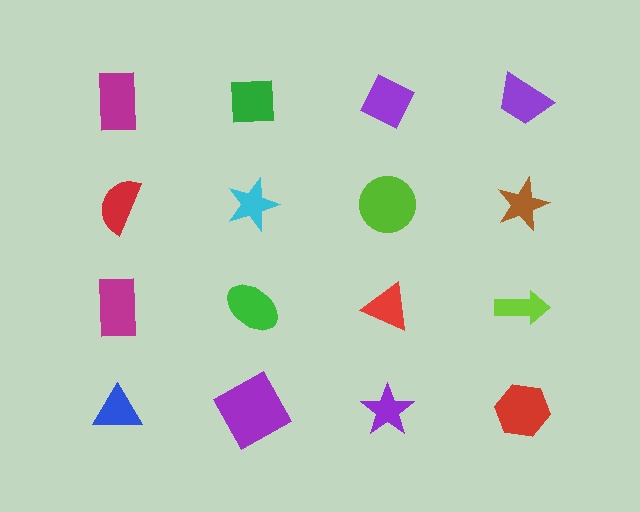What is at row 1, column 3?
A purple diamond.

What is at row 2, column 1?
A red semicircle.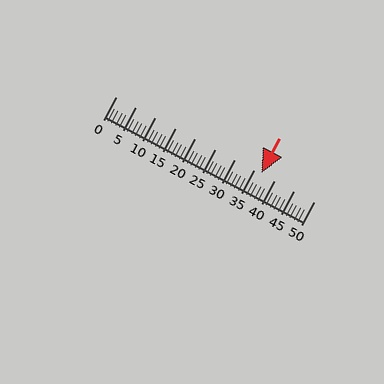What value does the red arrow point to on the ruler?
The red arrow points to approximately 37.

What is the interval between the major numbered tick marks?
The major tick marks are spaced 5 units apart.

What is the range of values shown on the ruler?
The ruler shows values from 0 to 50.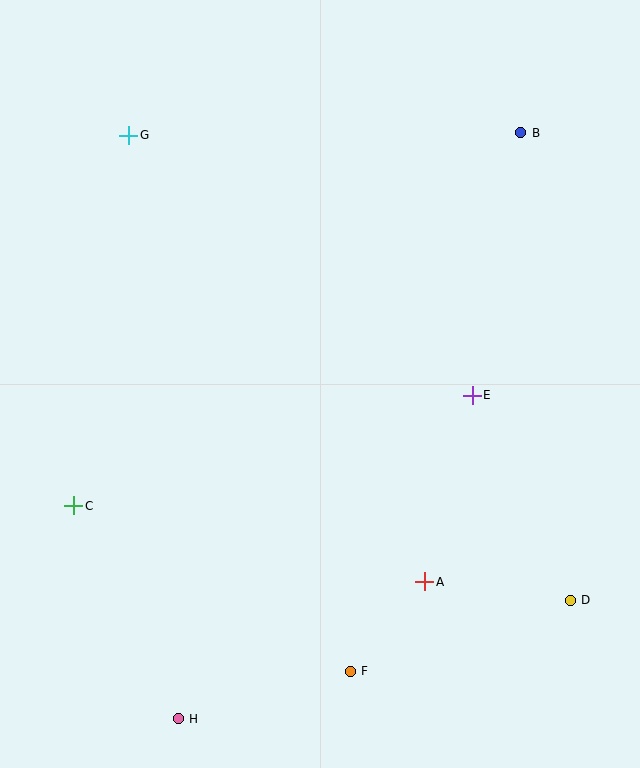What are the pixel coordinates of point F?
Point F is at (350, 671).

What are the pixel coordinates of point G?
Point G is at (129, 135).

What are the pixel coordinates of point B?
Point B is at (521, 133).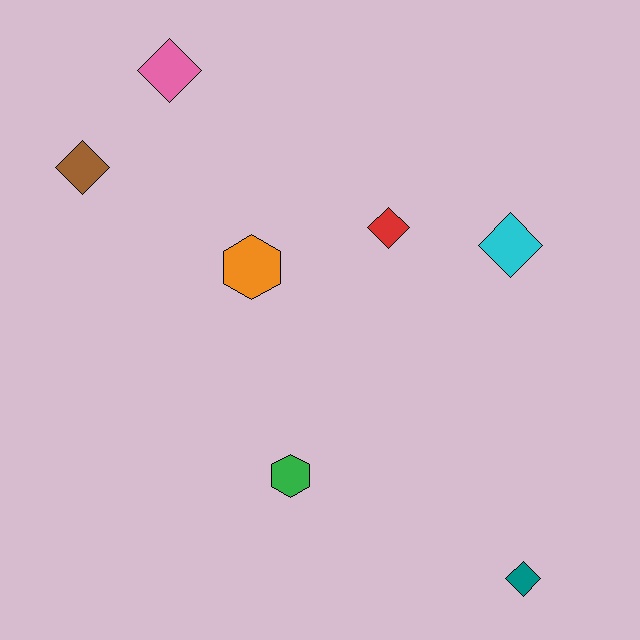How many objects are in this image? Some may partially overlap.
There are 7 objects.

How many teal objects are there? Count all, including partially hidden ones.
There is 1 teal object.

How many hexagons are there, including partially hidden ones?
There are 2 hexagons.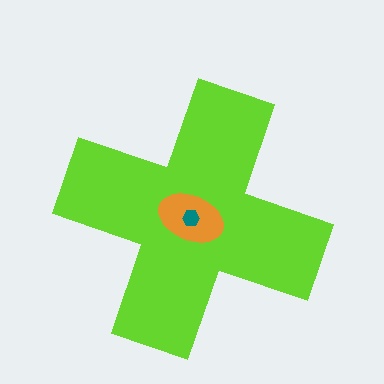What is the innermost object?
The teal hexagon.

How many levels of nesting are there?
3.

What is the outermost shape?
The lime cross.